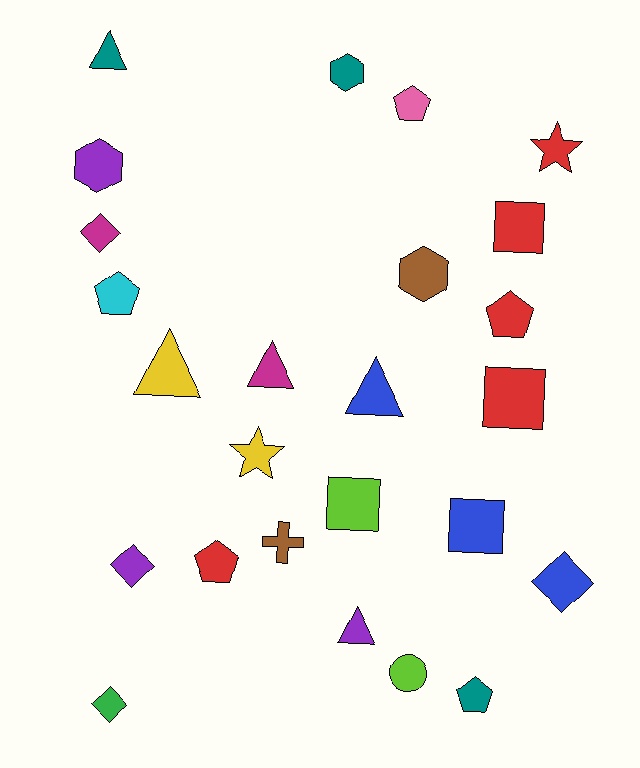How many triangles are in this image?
There are 5 triangles.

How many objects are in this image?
There are 25 objects.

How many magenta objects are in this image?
There are 2 magenta objects.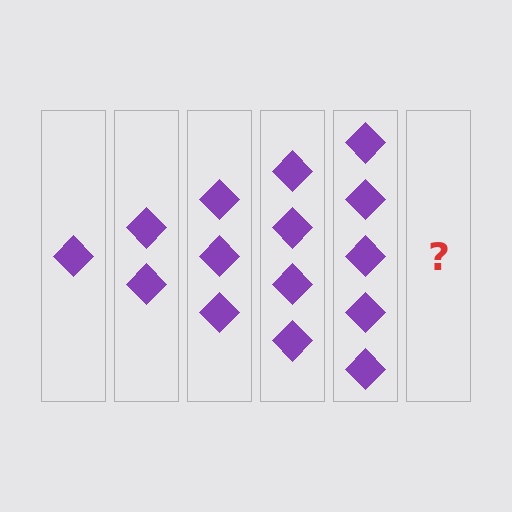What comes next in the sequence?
The next element should be 6 diamonds.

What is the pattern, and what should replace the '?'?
The pattern is that each step adds one more diamond. The '?' should be 6 diamonds.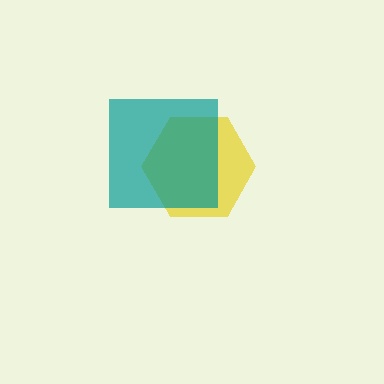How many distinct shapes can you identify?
There are 2 distinct shapes: a yellow hexagon, a teal square.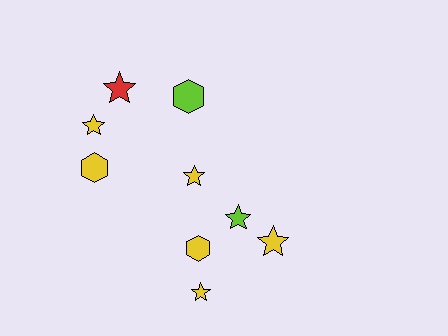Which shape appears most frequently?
Star, with 6 objects.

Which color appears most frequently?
Yellow, with 6 objects.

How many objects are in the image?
There are 9 objects.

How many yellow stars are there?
There are 4 yellow stars.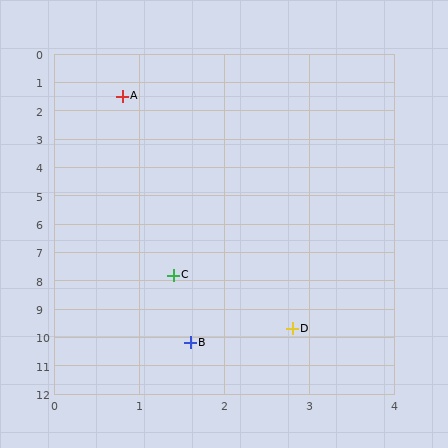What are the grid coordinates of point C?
Point C is at approximately (1.4, 7.8).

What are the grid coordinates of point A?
Point A is at approximately (0.8, 1.5).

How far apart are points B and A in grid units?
Points B and A are about 8.7 grid units apart.